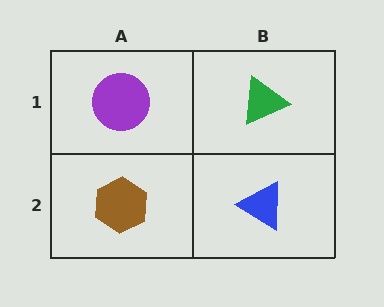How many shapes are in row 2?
2 shapes.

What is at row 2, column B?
A blue triangle.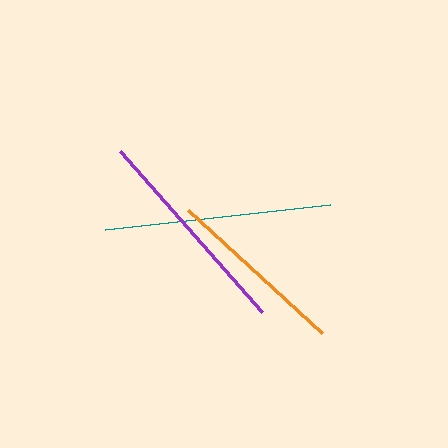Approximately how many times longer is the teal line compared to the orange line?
The teal line is approximately 1.2 times the length of the orange line.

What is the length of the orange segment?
The orange segment is approximately 182 pixels long.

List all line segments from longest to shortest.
From longest to shortest: teal, purple, orange.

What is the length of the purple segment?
The purple segment is approximately 215 pixels long.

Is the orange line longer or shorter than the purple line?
The purple line is longer than the orange line.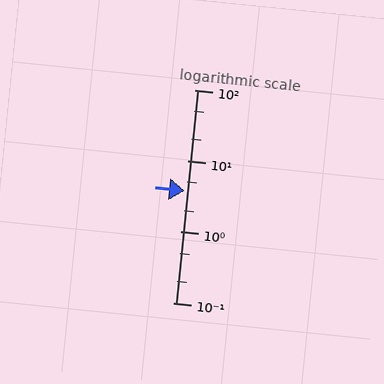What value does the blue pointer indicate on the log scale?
The pointer indicates approximately 3.8.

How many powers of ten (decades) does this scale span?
The scale spans 3 decades, from 0.1 to 100.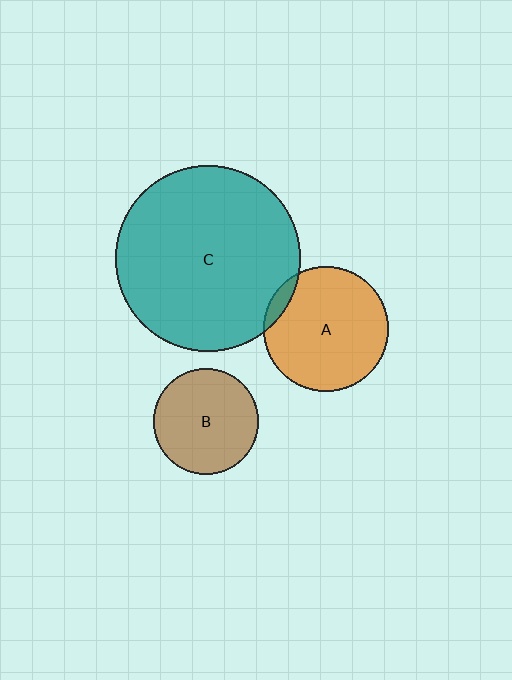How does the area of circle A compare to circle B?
Approximately 1.4 times.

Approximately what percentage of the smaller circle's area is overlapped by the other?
Approximately 5%.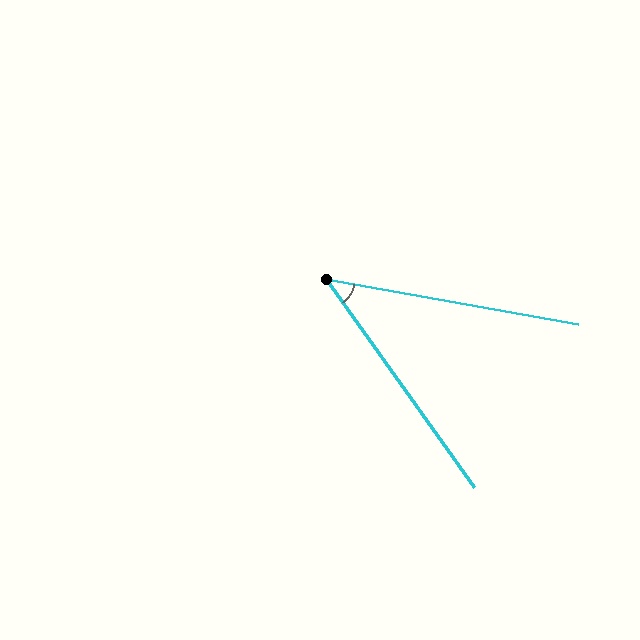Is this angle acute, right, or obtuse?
It is acute.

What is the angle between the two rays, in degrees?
Approximately 44 degrees.